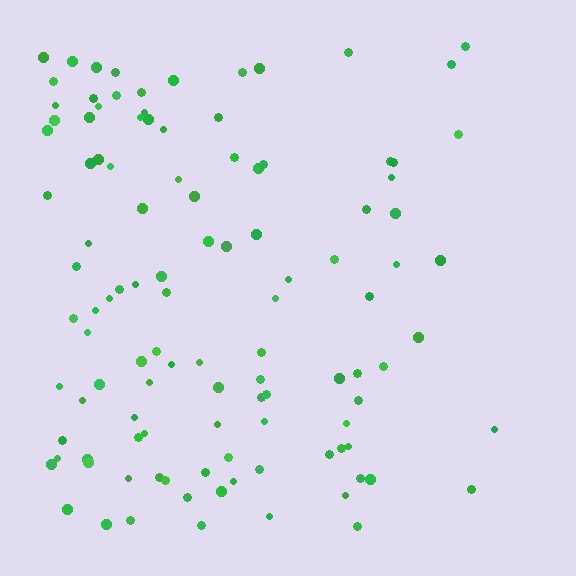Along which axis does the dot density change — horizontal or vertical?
Horizontal.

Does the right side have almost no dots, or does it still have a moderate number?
Still a moderate number, just noticeably fewer than the left.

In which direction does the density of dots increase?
From right to left, with the left side densest.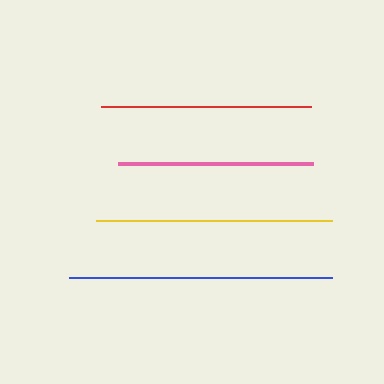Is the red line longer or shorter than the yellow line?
The yellow line is longer than the red line.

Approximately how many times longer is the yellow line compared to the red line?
The yellow line is approximately 1.1 times the length of the red line.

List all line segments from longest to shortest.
From longest to shortest: blue, yellow, red, pink.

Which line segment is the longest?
The blue line is the longest at approximately 263 pixels.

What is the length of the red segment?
The red segment is approximately 209 pixels long.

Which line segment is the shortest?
The pink line is the shortest at approximately 196 pixels.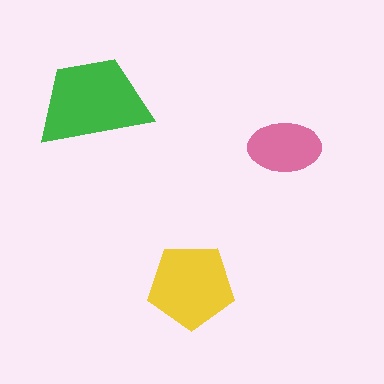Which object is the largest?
The green trapezoid.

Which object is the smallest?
The pink ellipse.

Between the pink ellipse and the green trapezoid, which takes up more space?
The green trapezoid.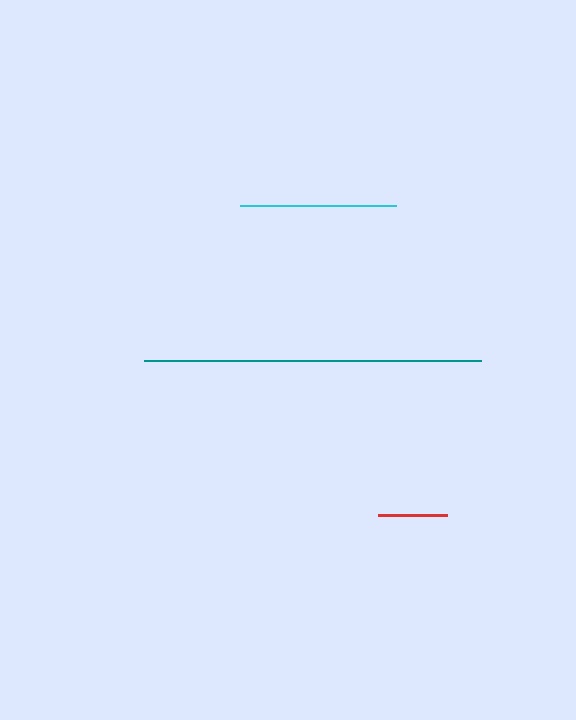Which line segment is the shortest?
The red line is the shortest at approximately 69 pixels.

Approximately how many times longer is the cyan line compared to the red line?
The cyan line is approximately 2.3 times the length of the red line.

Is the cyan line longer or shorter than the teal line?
The teal line is longer than the cyan line.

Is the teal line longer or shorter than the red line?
The teal line is longer than the red line.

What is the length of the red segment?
The red segment is approximately 69 pixels long.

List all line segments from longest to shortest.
From longest to shortest: teal, cyan, red.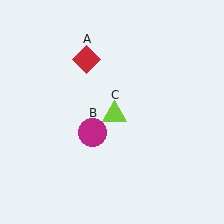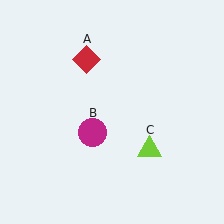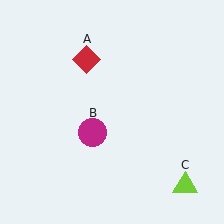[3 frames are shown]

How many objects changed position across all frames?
1 object changed position: lime triangle (object C).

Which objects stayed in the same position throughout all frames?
Red diamond (object A) and magenta circle (object B) remained stationary.